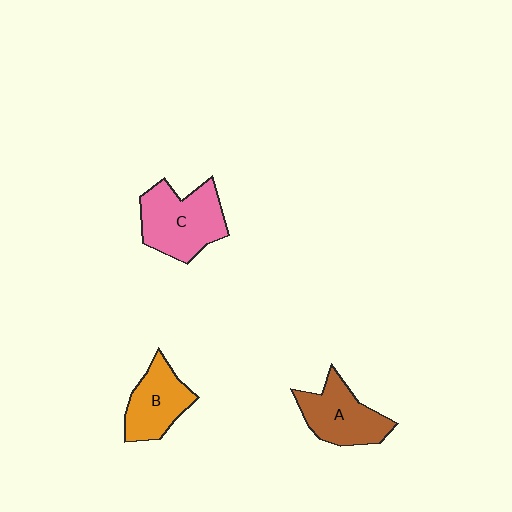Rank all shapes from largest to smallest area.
From largest to smallest: C (pink), A (brown), B (orange).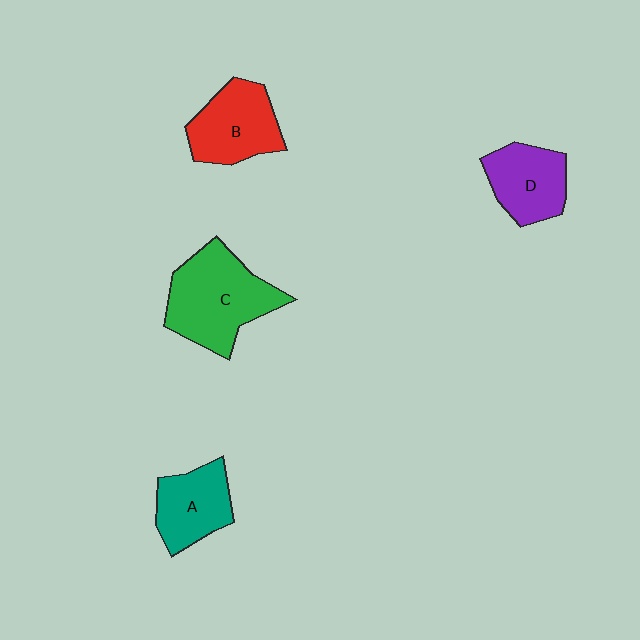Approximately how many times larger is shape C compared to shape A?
Approximately 1.6 times.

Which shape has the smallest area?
Shape A (teal).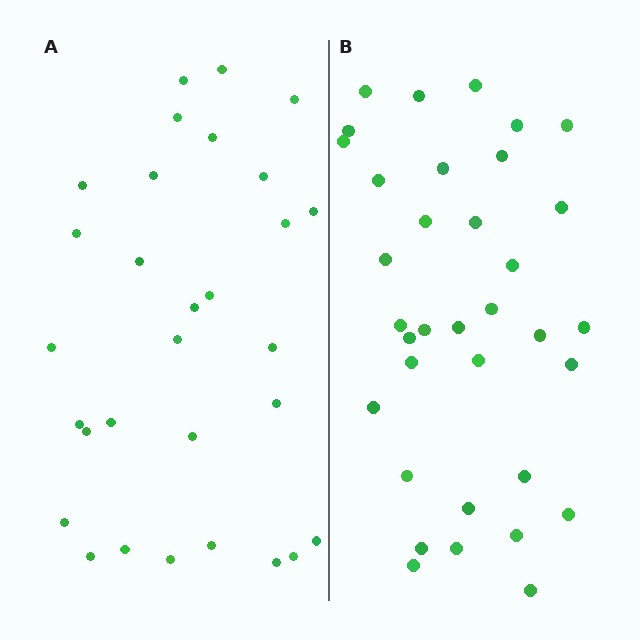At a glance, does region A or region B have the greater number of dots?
Region B (the right region) has more dots.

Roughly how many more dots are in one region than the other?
Region B has about 5 more dots than region A.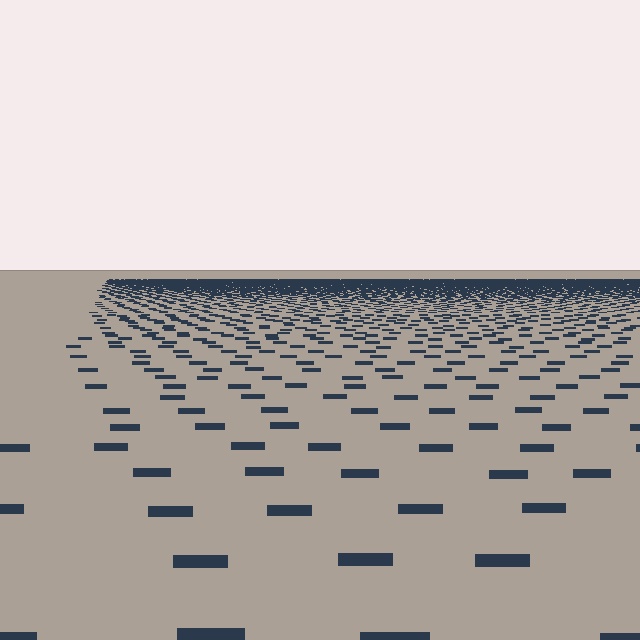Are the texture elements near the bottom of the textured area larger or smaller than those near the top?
Larger. Near the bottom, elements are closer to the viewer and appear at a bigger on-screen size.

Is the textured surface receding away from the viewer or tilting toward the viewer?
The surface is receding away from the viewer. Texture elements get smaller and denser toward the top.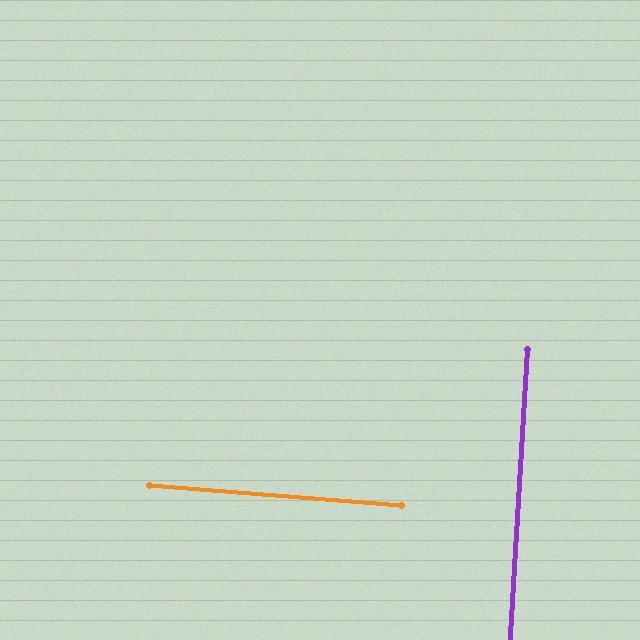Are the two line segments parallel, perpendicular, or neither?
Perpendicular — they meet at approximately 89°.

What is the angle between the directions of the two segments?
Approximately 89 degrees.